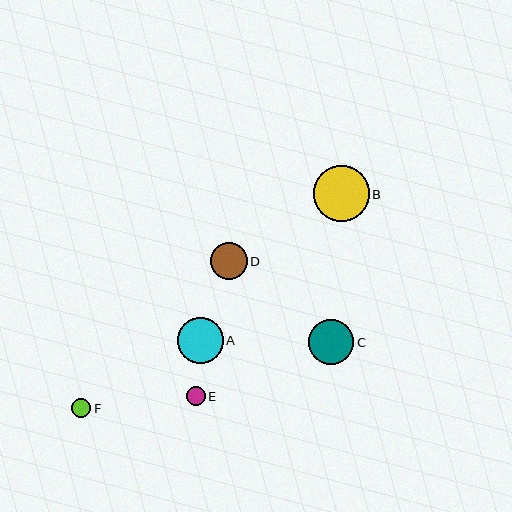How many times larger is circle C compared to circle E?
Circle C is approximately 2.4 times the size of circle E.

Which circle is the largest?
Circle B is the largest with a size of approximately 56 pixels.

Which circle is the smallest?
Circle E is the smallest with a size of approximately 19 pixels.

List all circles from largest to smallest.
From largest to smallest: B, A, C, D, F, E.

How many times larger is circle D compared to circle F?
Circle D is approximately 1.9 times the size of circle F.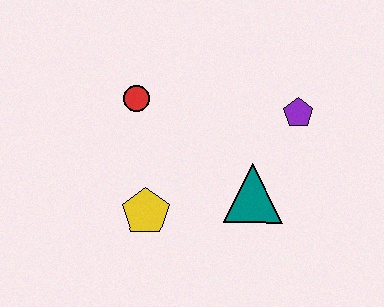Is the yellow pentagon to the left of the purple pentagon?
Yes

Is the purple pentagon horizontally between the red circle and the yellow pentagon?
No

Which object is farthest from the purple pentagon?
The yellow pentagon is farthest from the purple pentagon.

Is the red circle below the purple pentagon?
No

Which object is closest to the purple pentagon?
The teal triangle is closest to the purple pentagon.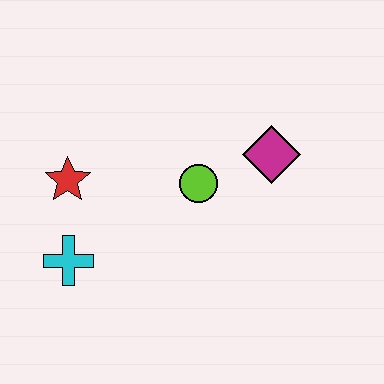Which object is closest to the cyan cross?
The red star is closest to the cyan cross.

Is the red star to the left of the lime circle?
Yes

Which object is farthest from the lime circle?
The cyan cross is farthest from the lime circle.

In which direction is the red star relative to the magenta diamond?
The red star is to the left of the magenta diamond.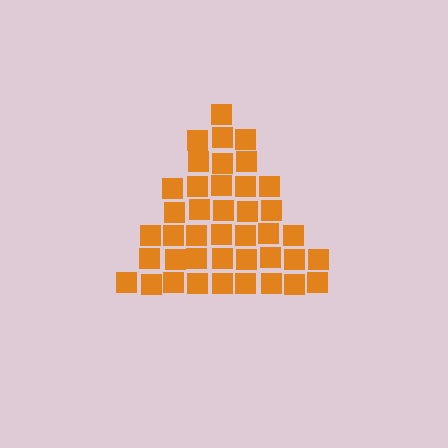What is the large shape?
The large shape is a triangle.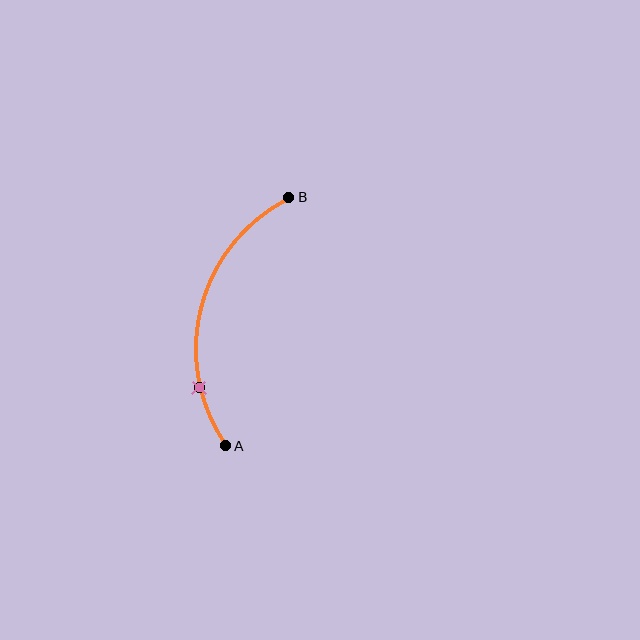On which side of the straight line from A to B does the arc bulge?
The arc bulges to the left of the straight line connecting A and B.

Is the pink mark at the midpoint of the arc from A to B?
No. The pink mark lies on the arc but is closer to endpoint A. The arc midpoint would be at the point on the curve equidistant along the arc from both A and B.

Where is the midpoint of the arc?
The arc midpoint is the point on the curve farthest from the straight line joining A and B. It sits to the left of that line.